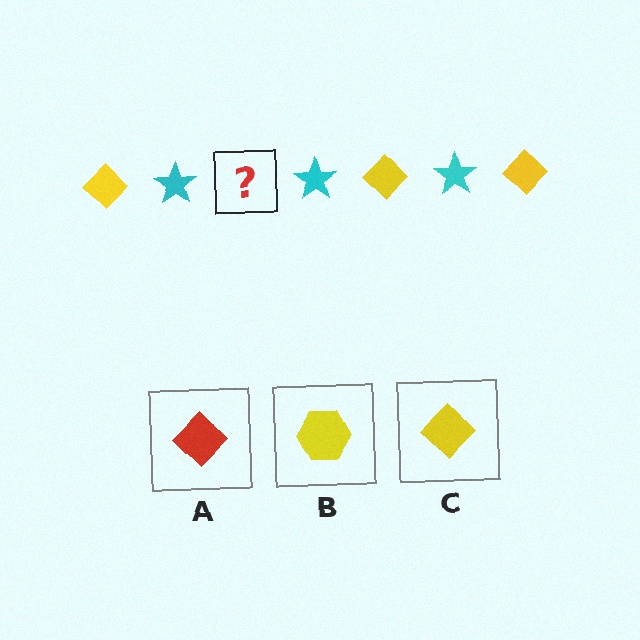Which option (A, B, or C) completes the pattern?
C.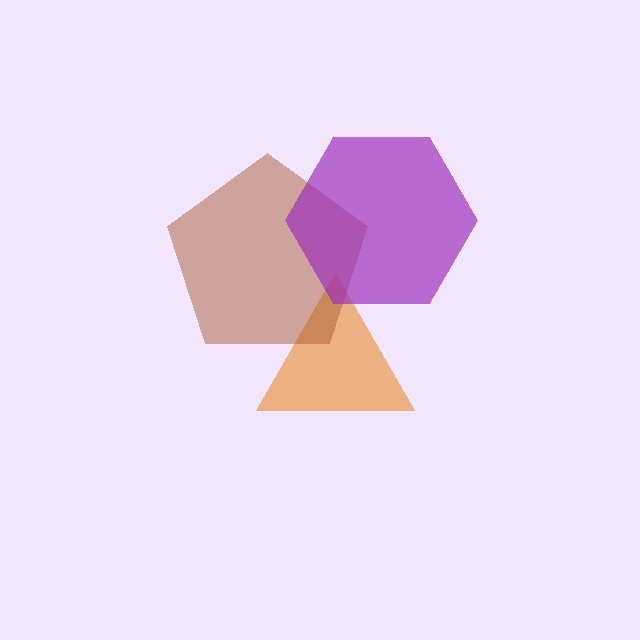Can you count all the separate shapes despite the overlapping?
Yes, there are 3 separate shapes.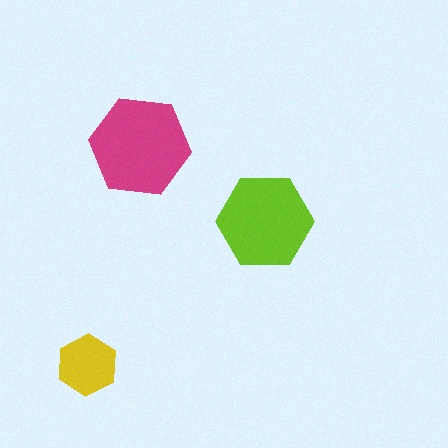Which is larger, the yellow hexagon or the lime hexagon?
The lime one.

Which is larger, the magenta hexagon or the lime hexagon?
The magenta one.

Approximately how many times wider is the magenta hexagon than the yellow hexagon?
About 1.5 times wider.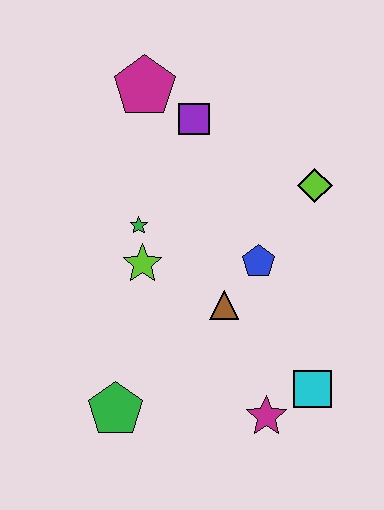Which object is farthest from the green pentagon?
The magenta pentagon is farthest from the green pentagon.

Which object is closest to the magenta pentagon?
The purple square is closest to the magenta pentagon.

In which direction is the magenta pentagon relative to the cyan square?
The magenta pentagon is above the cyan square.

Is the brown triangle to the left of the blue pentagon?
Yes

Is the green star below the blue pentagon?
No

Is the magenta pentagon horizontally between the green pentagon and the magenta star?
Yes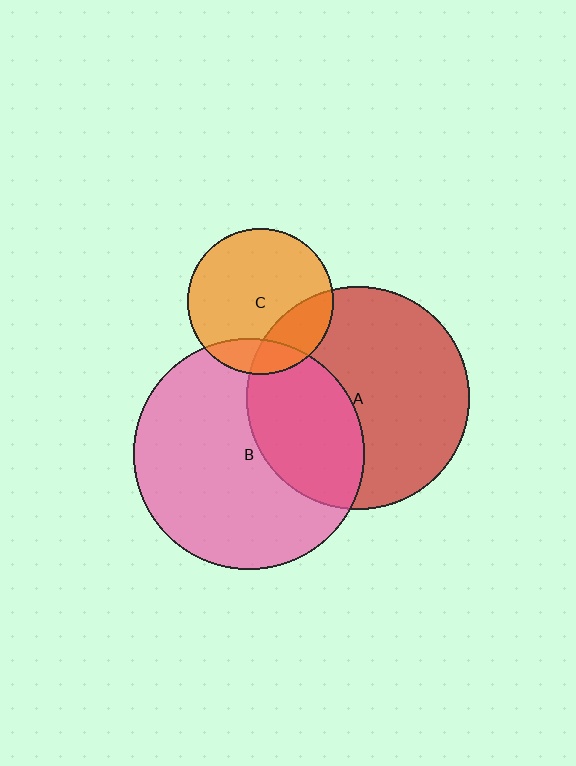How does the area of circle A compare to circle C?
Approximately 2.3 times.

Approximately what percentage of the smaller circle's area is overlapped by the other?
Approximately 35%.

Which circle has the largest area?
Circle B (pink).